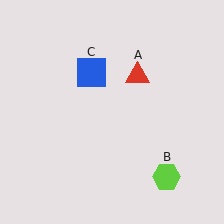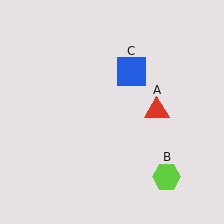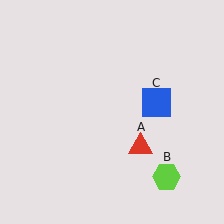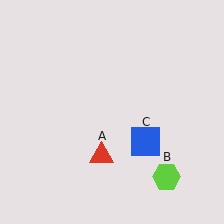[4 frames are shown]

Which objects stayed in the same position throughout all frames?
Lime hexagon (object B) remained stationary.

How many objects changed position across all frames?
2 objects changed position: red triangle (object A), blue square (object C).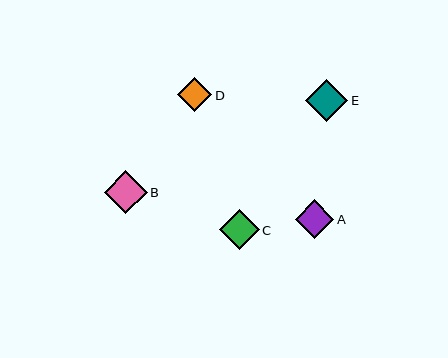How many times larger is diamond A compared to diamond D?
Diamond A is approximately 1.1 times the size of diamond D.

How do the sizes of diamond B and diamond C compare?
Diamond B and diamond C are approximately the same size.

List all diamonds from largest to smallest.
From largest to smallest: B, E, C, A, D.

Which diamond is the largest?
Diamond B is the largest with a size of approximately 43 pixels.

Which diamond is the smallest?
Diamond D is the smallest with a size of approximately 34 pixels.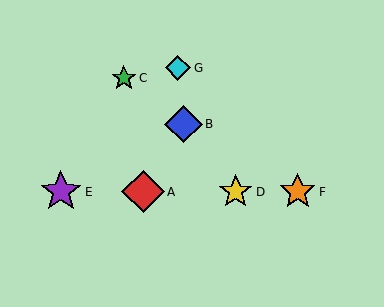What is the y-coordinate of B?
Object B is at y≈124.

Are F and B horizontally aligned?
No, F is at y≈192 and B is at y≈124.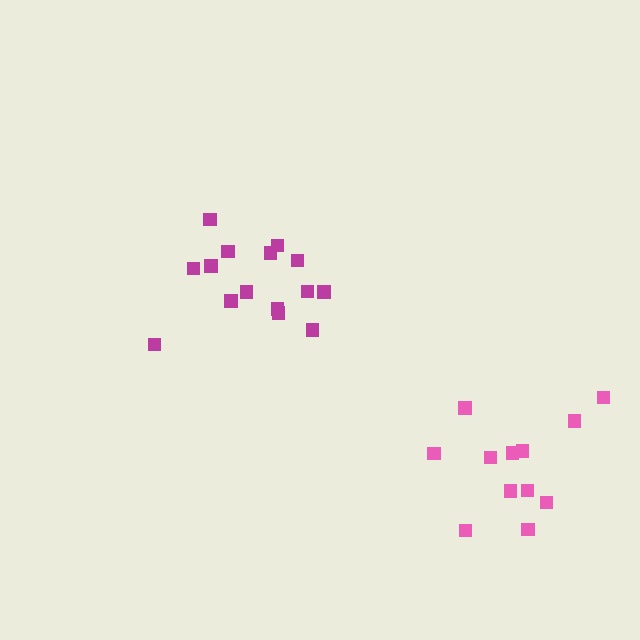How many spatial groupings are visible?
There are 2 spatial groupings.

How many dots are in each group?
Group 1: 12 dots, Group 2: 15 dots (27 total).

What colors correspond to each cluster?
The clusters are colored: pink, magenta.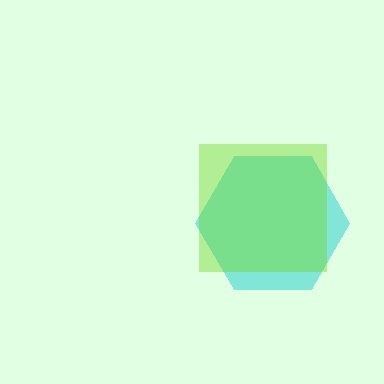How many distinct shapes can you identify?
There are 2 distinct shapes: a cyan hexagon, a lime square.